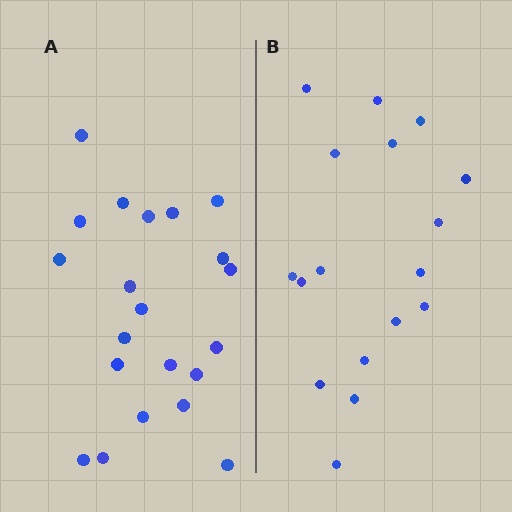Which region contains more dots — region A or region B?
Region A (the left region) has more dots.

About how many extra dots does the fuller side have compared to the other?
Region A has about 4 more dots than region B.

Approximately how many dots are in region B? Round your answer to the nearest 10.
About 20 dots. (The exact count is 17, which rounds to 20.)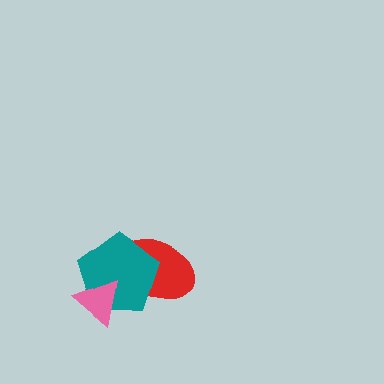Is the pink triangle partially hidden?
No, no other shape covers it.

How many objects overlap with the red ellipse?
1 object overlaps with the red ellipse.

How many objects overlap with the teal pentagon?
2 objects overlap with the teal pentagon.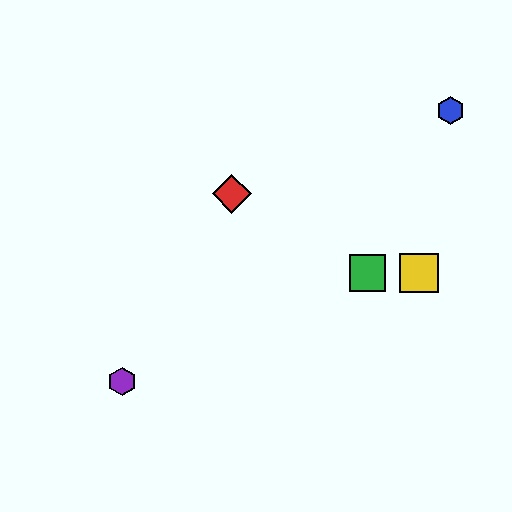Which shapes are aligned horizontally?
The green square, the yellow square are aligned horizontally.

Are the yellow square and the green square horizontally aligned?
Yes, both are at y≈273.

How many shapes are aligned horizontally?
2 shapes (the green square, the yellow square) are aligned horizontally.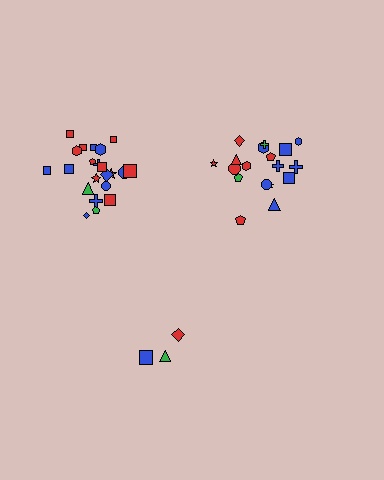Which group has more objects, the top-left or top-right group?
The top-left group.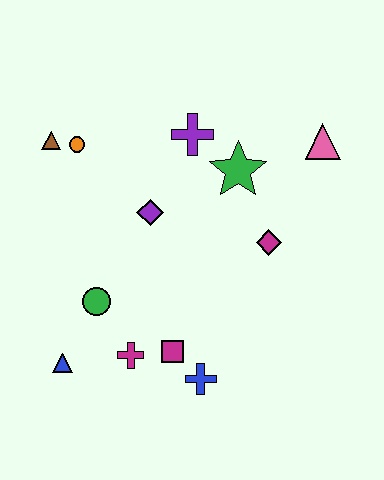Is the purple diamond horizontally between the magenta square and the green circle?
Yes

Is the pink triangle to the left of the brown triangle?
No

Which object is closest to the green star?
The purple cross is closest to the green star.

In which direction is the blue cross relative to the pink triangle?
The blue cross is below the pink triangle.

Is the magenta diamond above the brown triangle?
No